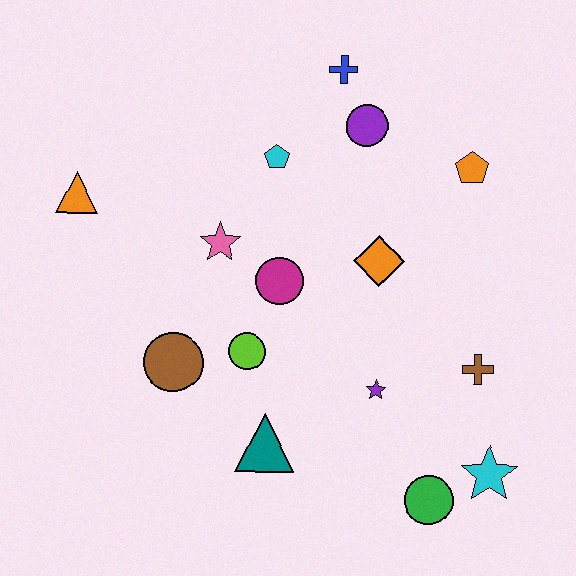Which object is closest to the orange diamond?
The magenta circle is closest to the orange diamond.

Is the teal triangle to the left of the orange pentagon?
Yes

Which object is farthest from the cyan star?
The orange triangle is farthest from the cyan star.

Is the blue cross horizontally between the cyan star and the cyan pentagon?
Yes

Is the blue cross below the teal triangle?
No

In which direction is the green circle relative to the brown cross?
The green circle is below the brown cross.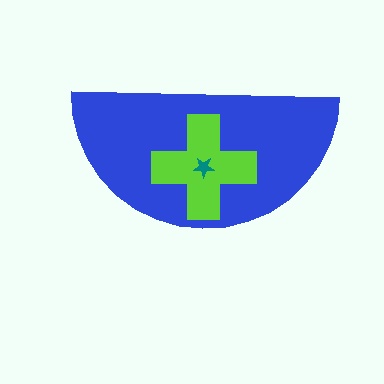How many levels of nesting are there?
3.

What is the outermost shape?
The blue semicircle.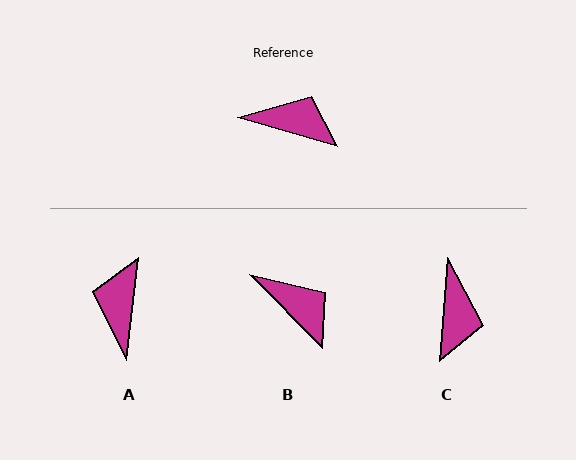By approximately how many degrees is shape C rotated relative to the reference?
Approximately 78 degrees clockwise.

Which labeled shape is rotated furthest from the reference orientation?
A, about 100 degrees away.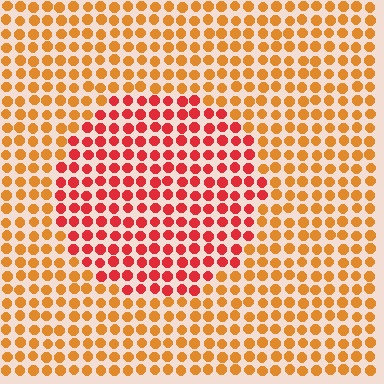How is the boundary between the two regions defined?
The boundary is defined purely by a slight shift in hue (about 36 degrees). Spacing, size, and orientation are identical on both sides.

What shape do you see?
I see a circle.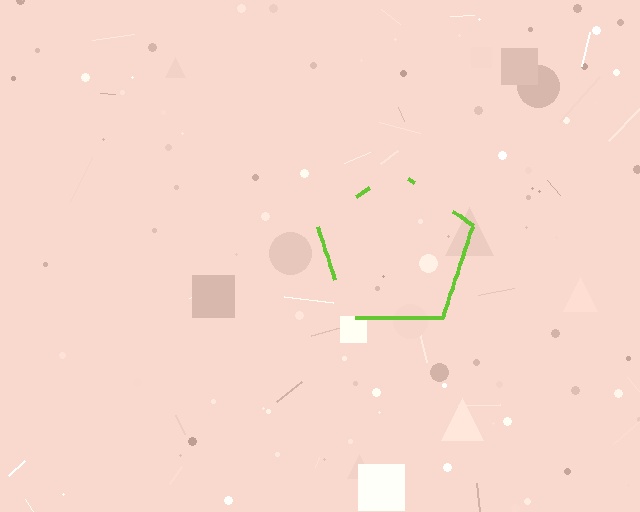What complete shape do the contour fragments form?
The contour fragments form a pentagon.